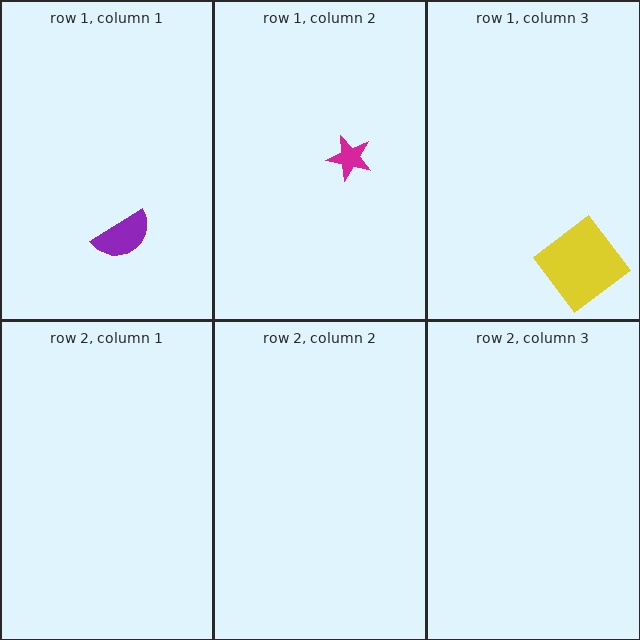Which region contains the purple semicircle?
The row 1, column 1 region.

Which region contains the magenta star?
The row 1, column 2 region.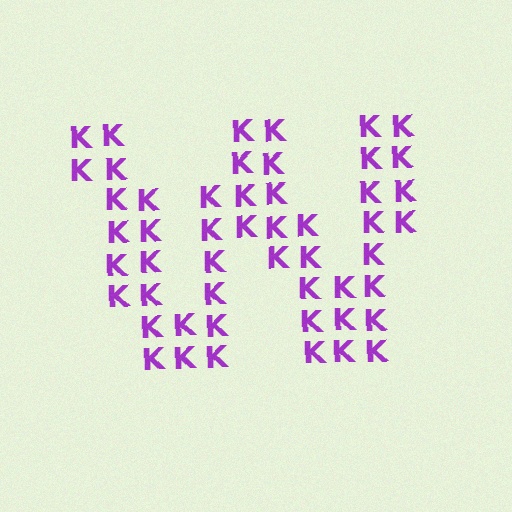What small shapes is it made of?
It is made of small letter K's.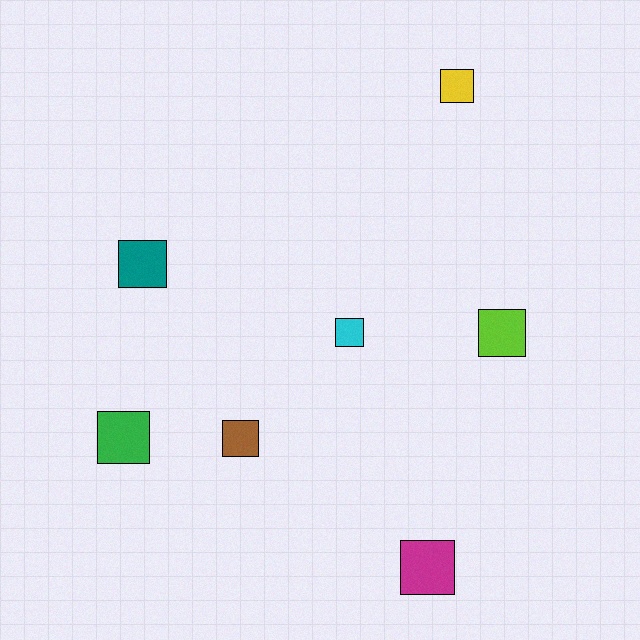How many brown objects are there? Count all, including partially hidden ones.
There is 1 brown object.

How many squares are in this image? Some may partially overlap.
There are 7 squares.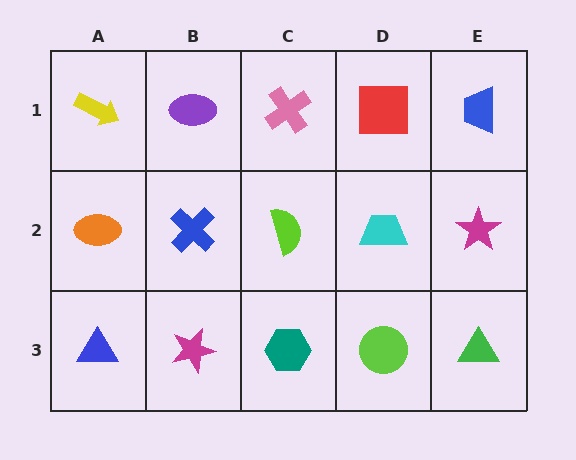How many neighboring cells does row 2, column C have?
4.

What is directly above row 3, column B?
A blue cross.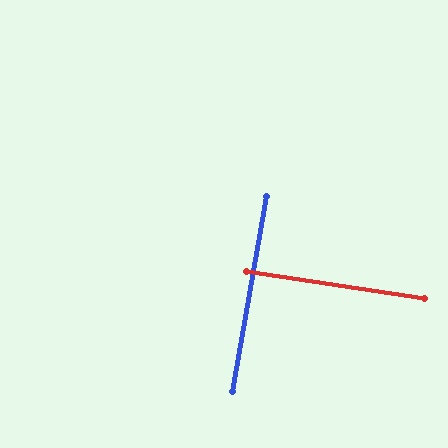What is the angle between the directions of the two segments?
Approximately 89 degrees.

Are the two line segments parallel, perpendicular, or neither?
Perpendicular — they meet at approximately 89°.